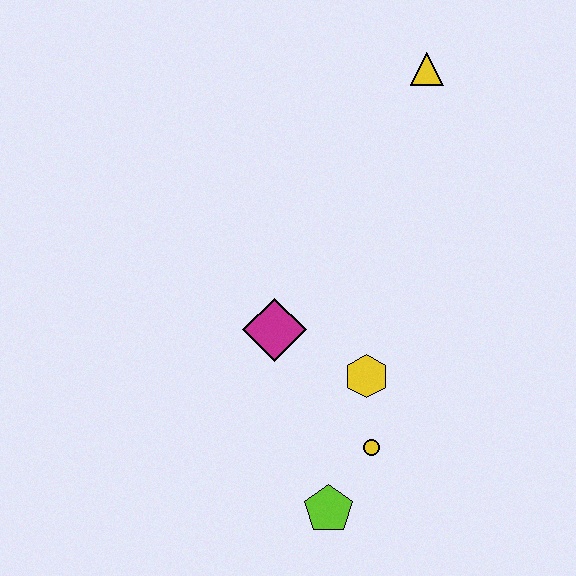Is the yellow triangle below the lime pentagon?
No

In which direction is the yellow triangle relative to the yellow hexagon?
The yellow triangle is above the yellow hexagon.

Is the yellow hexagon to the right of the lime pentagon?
Yes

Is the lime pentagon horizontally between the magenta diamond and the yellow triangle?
Yes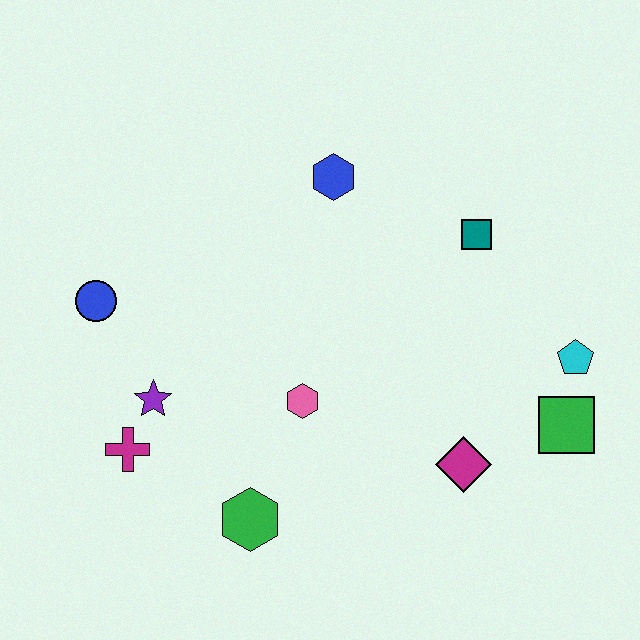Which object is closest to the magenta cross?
The purple star is closest to the magenta cross.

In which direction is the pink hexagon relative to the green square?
The pink hexagon is to the left of the green square.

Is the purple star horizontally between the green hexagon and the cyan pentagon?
No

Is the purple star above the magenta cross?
Yes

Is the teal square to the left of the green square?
Yes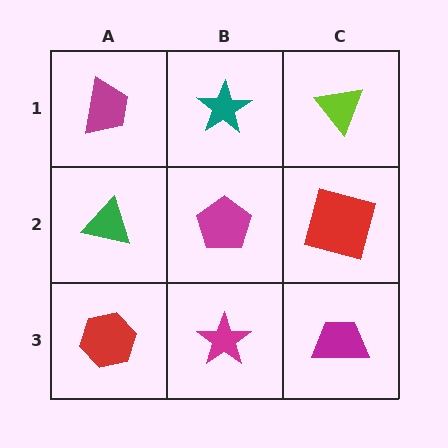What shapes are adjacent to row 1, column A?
A green triangle (row 2, column A), a teal star (row 1, column B).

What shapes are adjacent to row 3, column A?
A green triangle (row 2, column A), a magenta star (row 3, column B).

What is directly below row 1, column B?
A magenta pentagon.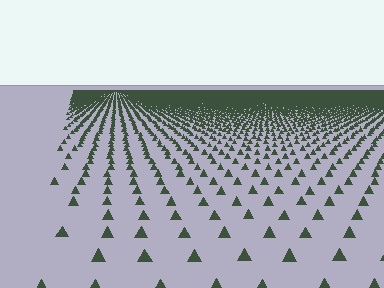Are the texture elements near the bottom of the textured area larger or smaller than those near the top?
Larger. Near the bottom, elements are closer to the viewer and appear at a bigger on-screen size.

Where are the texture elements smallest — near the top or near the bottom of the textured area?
Near the top.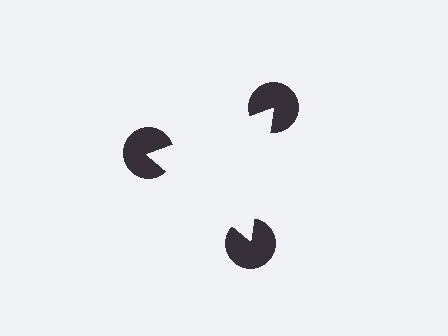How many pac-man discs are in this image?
There are 3 — one at each vertex of the illusory triangle.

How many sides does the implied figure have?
3 sides.